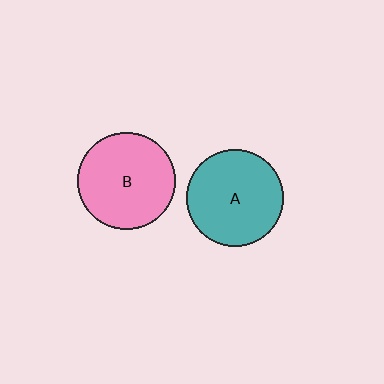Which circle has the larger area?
Circle B (pink).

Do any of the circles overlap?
No, none of the circles overlap.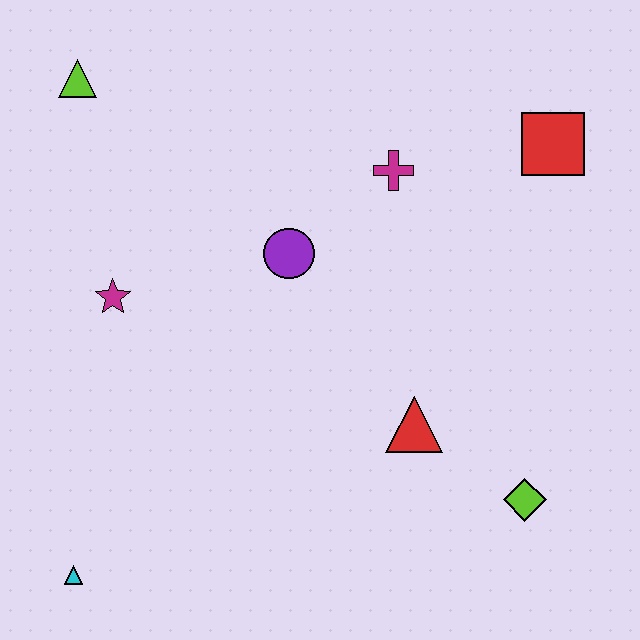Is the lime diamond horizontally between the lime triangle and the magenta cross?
No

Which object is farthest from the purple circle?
The cyan triangle is farthest from the purple circle.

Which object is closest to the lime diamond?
The red triangle is closest to the lime diamond.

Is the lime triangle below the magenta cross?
No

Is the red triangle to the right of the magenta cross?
Yes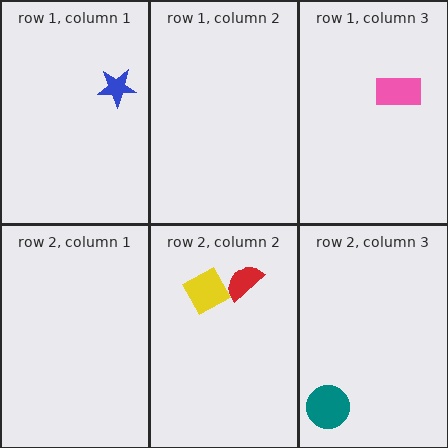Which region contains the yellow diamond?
The row 2, column 2 region.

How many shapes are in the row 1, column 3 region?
1.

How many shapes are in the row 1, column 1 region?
1.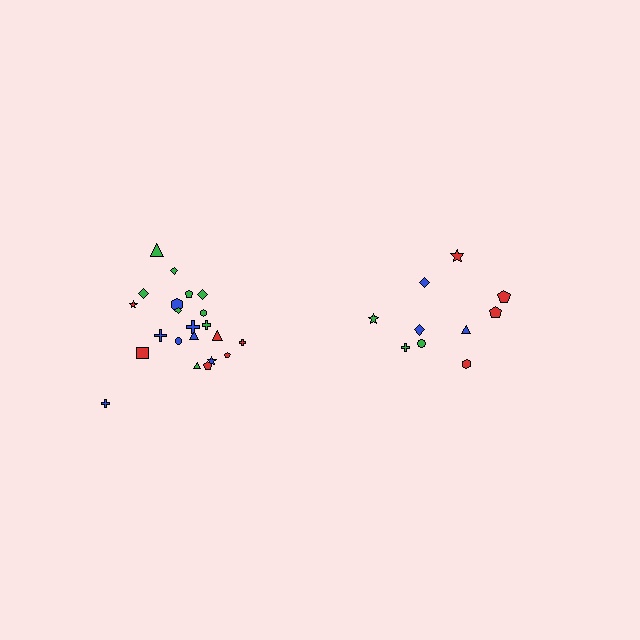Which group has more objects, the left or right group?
The left group.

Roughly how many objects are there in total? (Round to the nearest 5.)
Roughly 30 objects in total.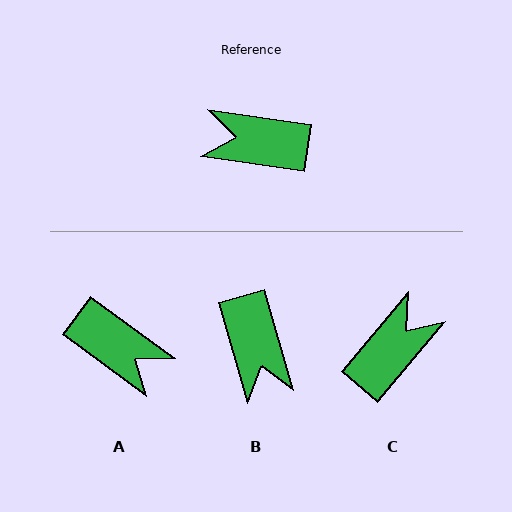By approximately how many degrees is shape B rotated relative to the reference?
Approximately 114 degrees counter-clockwise.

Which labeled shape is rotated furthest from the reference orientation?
A, about 152 degrees away.